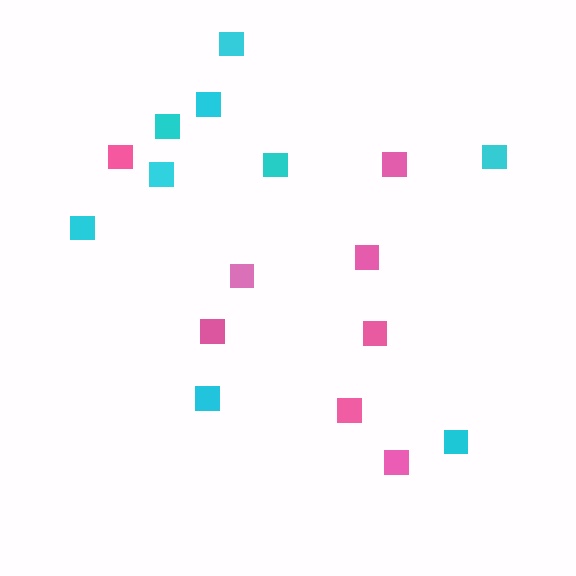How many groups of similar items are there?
There are 2 groups: one group of pink squares (8) and one group of cyan squares (9).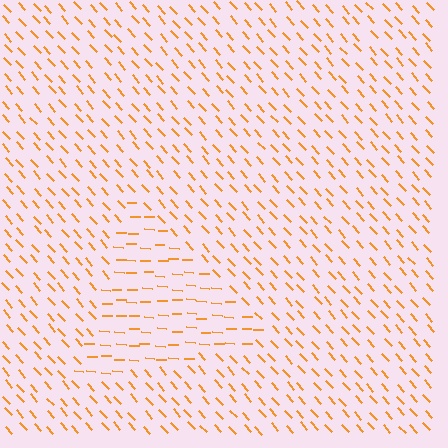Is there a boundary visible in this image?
Yes, there is a texture boundary formed by a change in line orientation.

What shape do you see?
I see a triangle.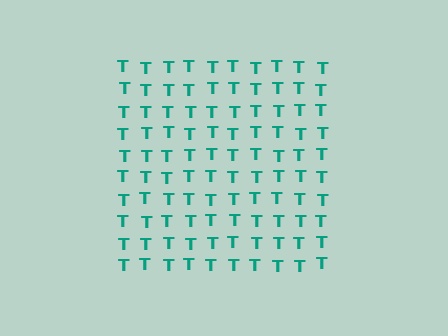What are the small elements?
The small elements are letter T's.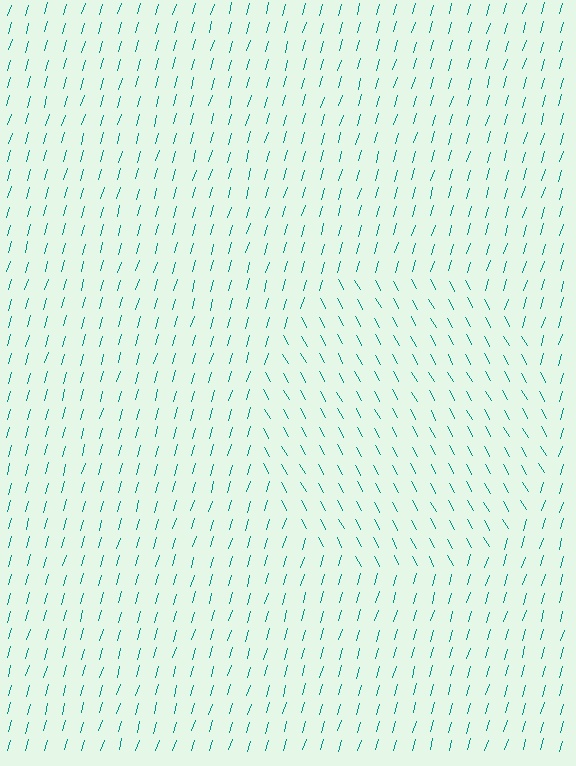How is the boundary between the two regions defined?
The boundary is defined purely by a change in line orientation (approximately 45 degrees difference). All lines are the same color and thickness.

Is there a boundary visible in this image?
Yes, there is a texture boundary formed by a change in line orientation.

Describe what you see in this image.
The image is filled with small teal line segments. A circle region in the image has lines oriented differently from the surrounding lines, creating a visible texture boundary.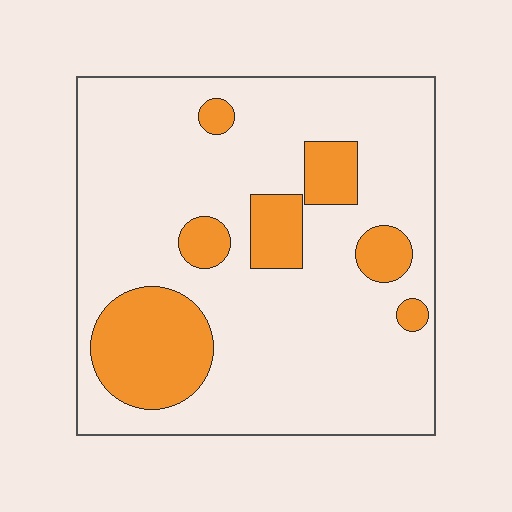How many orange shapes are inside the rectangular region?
7.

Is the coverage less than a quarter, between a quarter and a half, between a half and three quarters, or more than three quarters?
Less than a quarter.